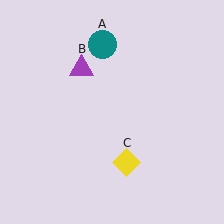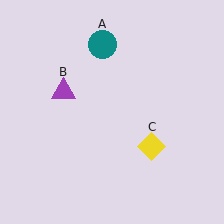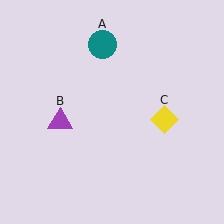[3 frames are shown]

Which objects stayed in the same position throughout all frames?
Teal circle (object A) remained stationary.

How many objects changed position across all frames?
2 objects changed position: purple triangle (object B), yellow diamond (object C).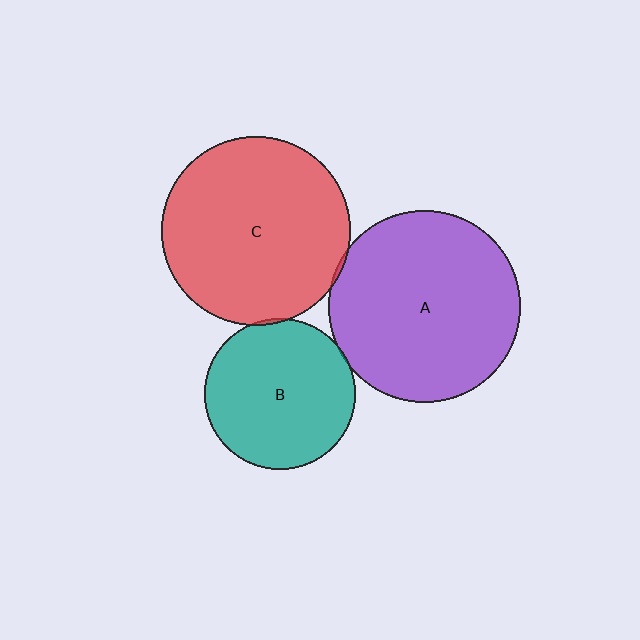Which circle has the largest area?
Circle A (purple).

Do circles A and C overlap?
Yes.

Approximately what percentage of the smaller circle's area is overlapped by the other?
Approximately 5%.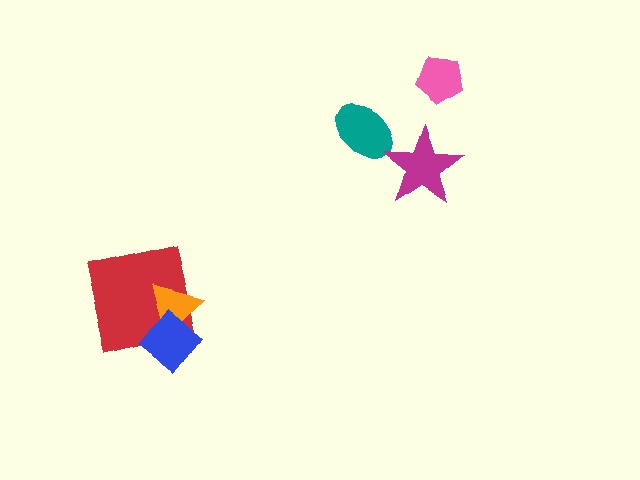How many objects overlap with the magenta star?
0 objects overlap with the magenta star.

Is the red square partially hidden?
Yes, it is partially covered by another shape.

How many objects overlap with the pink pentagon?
0 objects overlap with the pink pentagon.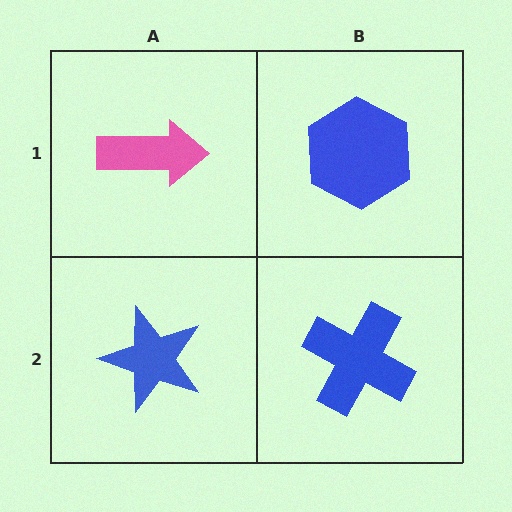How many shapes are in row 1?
2 shapes.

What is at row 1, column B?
A blue hexagon.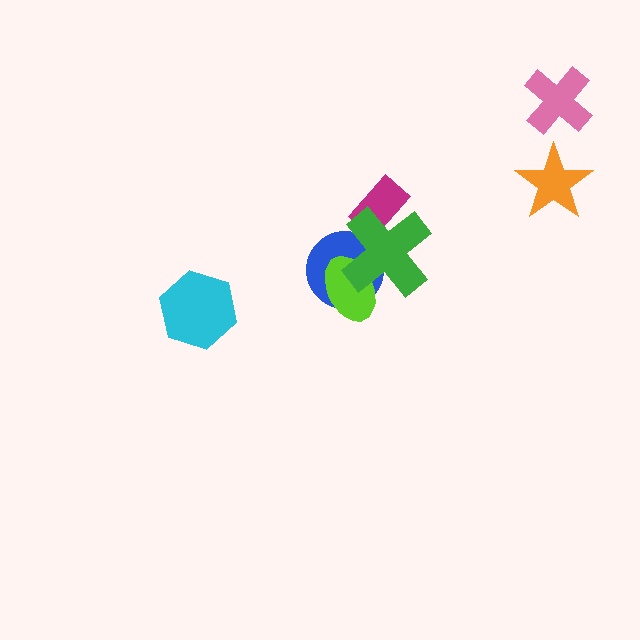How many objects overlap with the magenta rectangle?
1 object overlaps with the magenta rectangle.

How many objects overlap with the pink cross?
0 objects overlap with the pink cross.